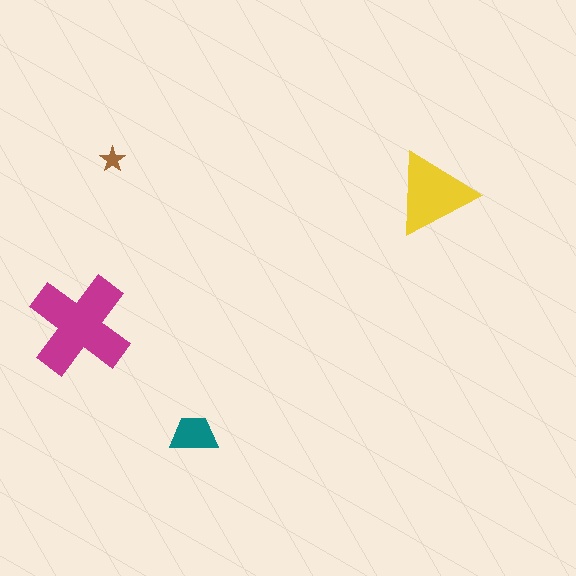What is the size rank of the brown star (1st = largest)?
4th.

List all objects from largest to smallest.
The magenta cross, the yellow triangle, the teal trapezoid, the brown star.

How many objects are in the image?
There are 4 objects in the image.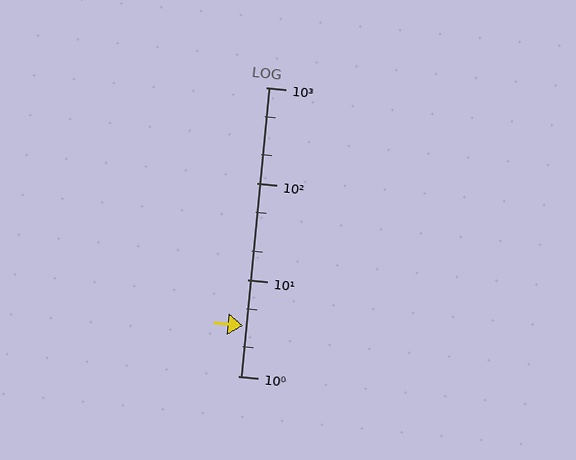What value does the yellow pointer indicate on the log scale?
The pointer indicates approximately 3.3.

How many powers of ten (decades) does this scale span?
The scale spans 3 decades, from 1 to 1000.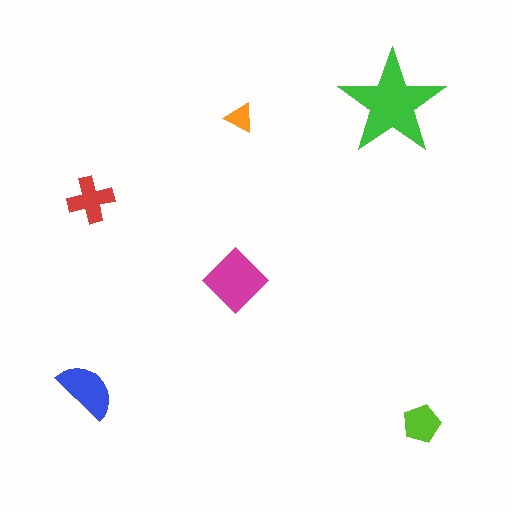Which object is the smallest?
The orange triangle.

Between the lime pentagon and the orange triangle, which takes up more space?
The lime pentagon.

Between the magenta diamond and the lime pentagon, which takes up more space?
The magenta diamond.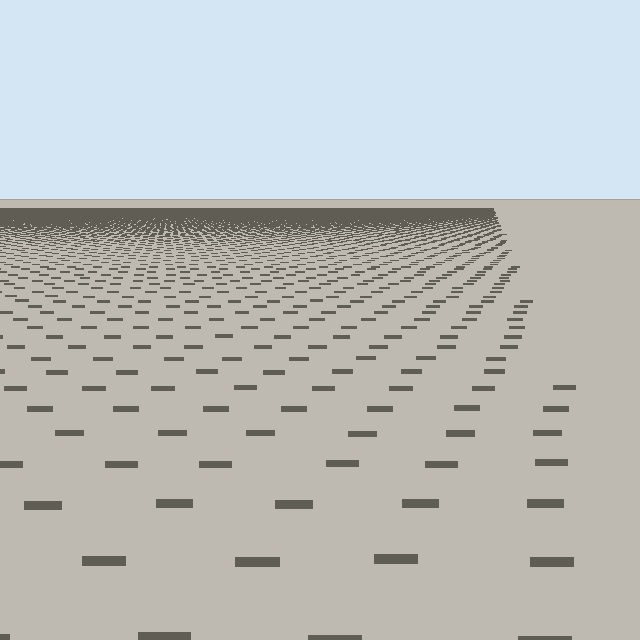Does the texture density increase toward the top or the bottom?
Density increases toward the top.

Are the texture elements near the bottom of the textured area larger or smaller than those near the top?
Larger. Near the bottom, elements are closer to the viewer and appear at a bigger on-screen size.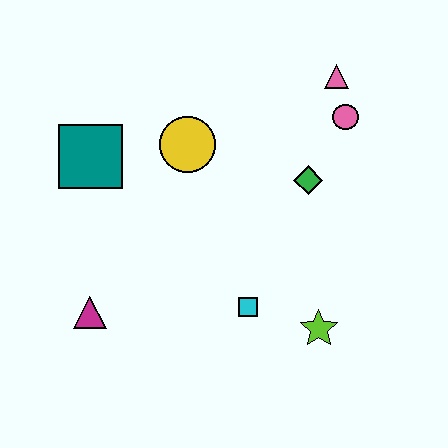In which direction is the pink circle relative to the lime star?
The pink circle is above the lime star.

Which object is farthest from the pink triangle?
The magenta triangle is farthest from the pink triangle.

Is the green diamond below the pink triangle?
Yes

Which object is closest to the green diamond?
The pink circle is closest to the green diamond.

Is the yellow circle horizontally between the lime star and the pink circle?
No